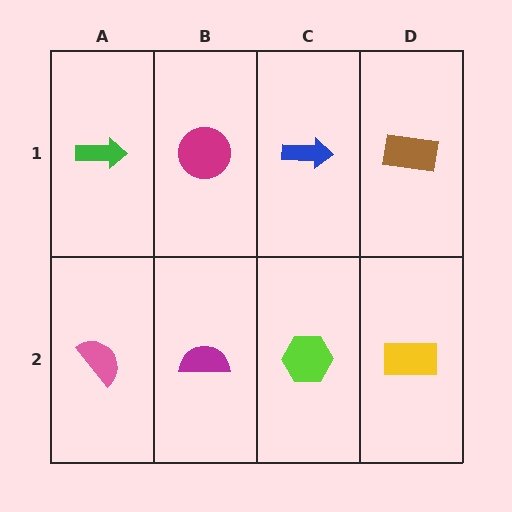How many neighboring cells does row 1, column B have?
3.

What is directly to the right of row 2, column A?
A magenta semicircle.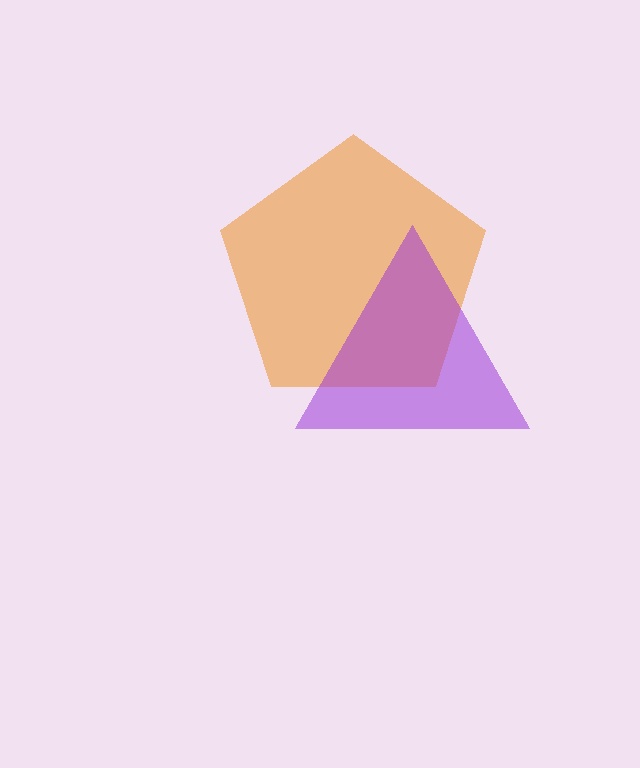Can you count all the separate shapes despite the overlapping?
Yes, there are 2 separate shapes.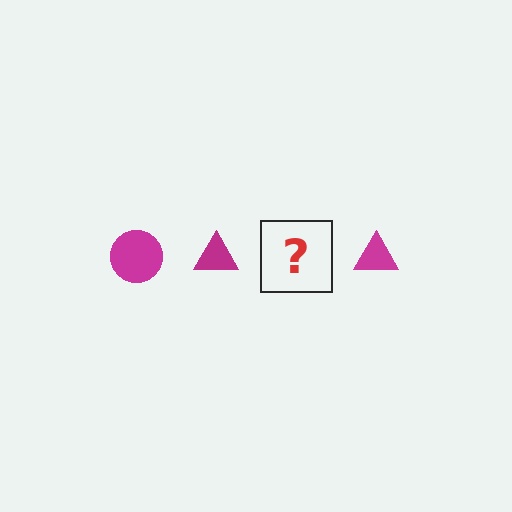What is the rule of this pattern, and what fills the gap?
The rule is that the pattern cycles through circle, triangle shapes in magenta. The gap should be filled with a magenta circle.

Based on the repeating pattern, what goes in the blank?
The blank should be a magenta circle.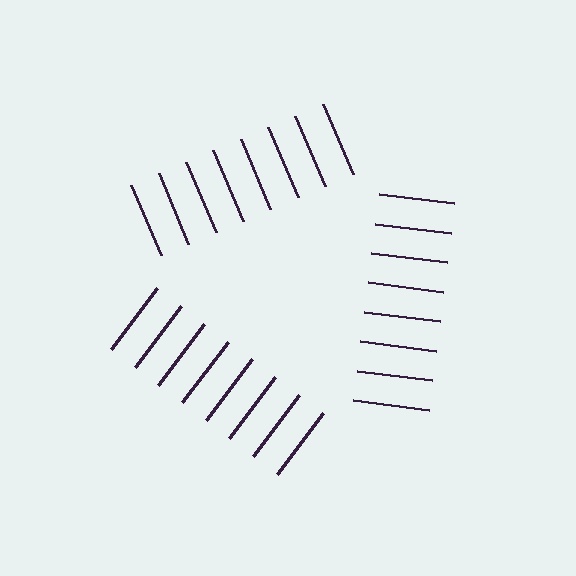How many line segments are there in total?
24 — 8 along each of the 3 edges.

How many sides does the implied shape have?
3 sides — the line-ends trace a triangle.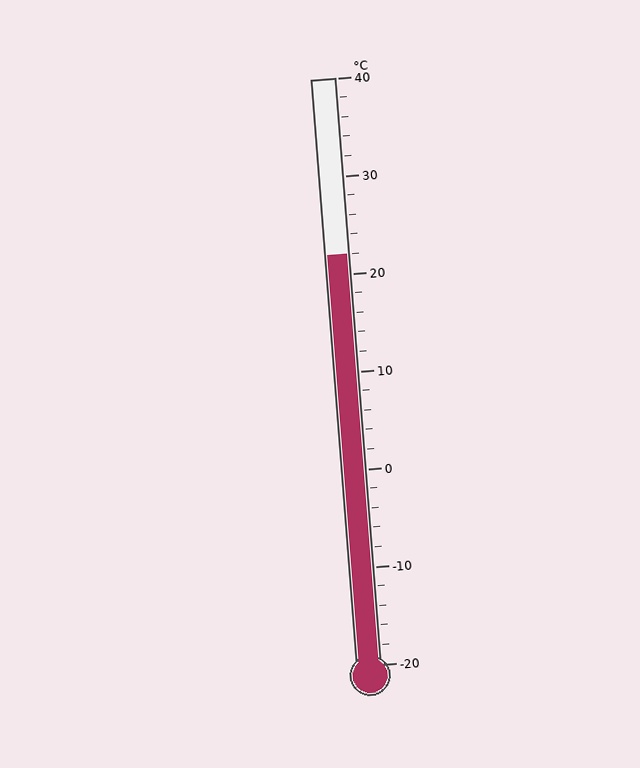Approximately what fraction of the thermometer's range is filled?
The thermometer is filled to approximately 70% of its range.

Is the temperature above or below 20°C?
The temperature is above 20°C.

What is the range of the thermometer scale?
The thermometer scale ranges from -20°C to 40°C.